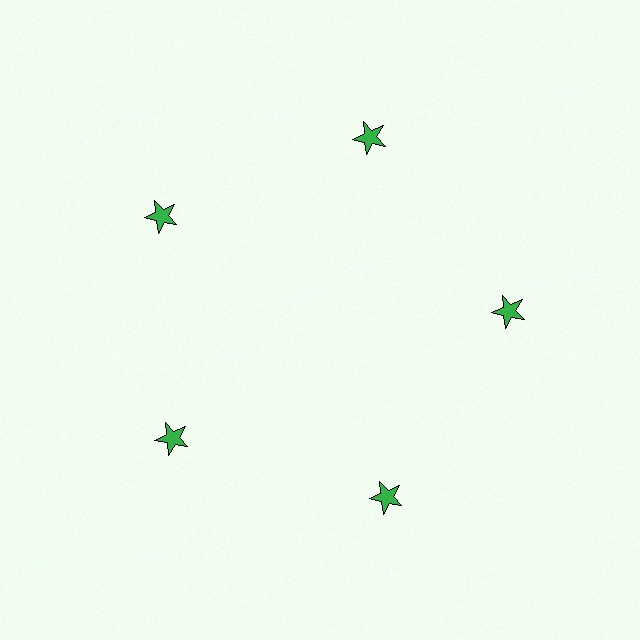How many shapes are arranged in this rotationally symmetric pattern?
There are 5 shapes, arranged in 5 groups of 1.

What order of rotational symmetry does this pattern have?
This pattern has 5-fold rotational symmetry.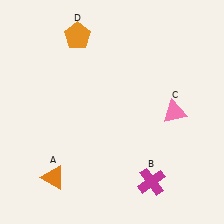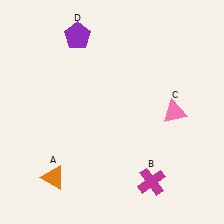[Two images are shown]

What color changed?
The pentagon (D) changed from orange in Image 1 to purple in Image 2.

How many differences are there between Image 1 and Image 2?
There is 1 difference between the two images.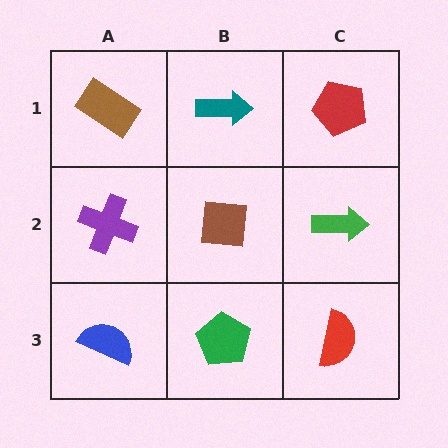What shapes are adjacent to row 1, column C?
A green arrow (row 2, column C), a teal arrow (row 1, column B).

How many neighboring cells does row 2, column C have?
3.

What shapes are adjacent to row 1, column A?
A purple cross (row 2, column A), a teal arrow (row 1, column B).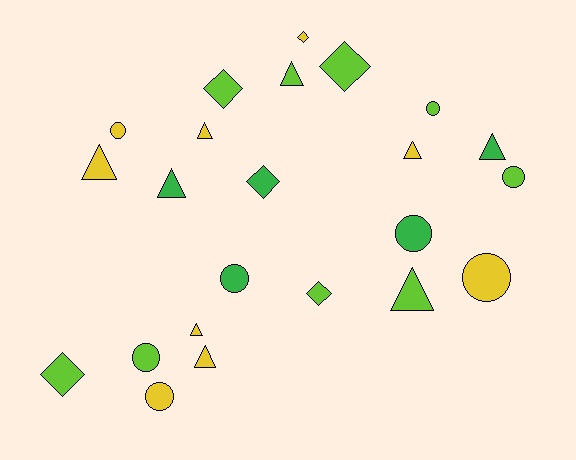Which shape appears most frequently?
Triangle, with 9 objects.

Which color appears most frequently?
Yellow, with 9 objects.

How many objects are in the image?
There are 23 objects.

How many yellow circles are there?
There are 3 yellow circles.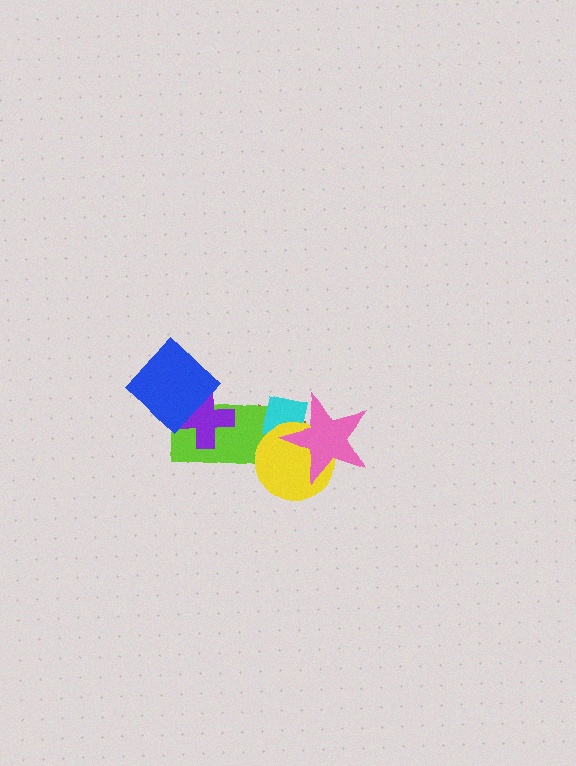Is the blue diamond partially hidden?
No, no other shape covers it.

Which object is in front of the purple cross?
The blue diamond is in front of the purple cross.